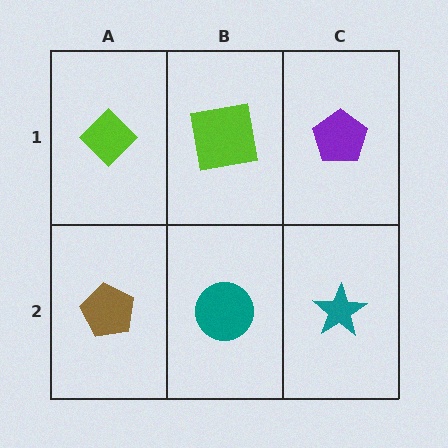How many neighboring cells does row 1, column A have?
2.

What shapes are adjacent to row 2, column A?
A lime diamond (row 1, column A), a teal circle (row 2, column B).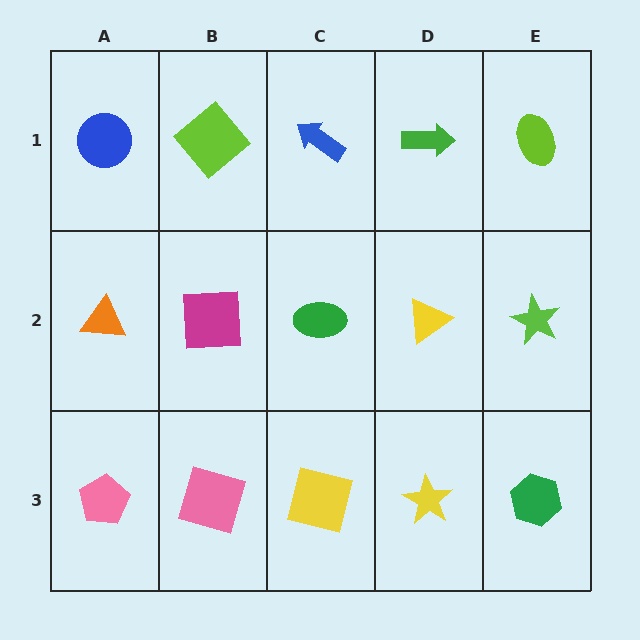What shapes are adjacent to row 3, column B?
A magenta square (row 2, column B), a pink pentagon (row 3, column A), a yellow square (row 3, column C).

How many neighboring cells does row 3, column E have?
2.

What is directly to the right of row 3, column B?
A yellow square.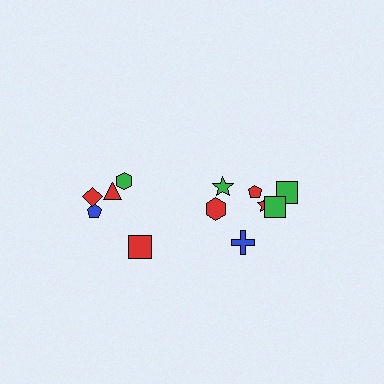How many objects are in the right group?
There are 7 objects.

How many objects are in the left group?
There are 5 objects.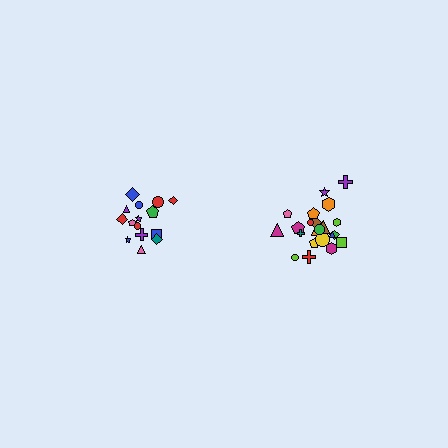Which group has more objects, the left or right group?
The right group.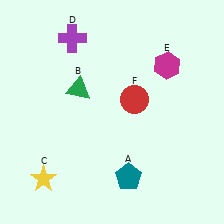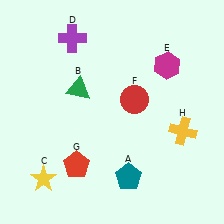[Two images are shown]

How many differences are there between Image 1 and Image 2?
There are 2 differences between the two images.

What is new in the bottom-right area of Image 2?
A yellow cross (H) was added in the bottom-right area of Image 2.